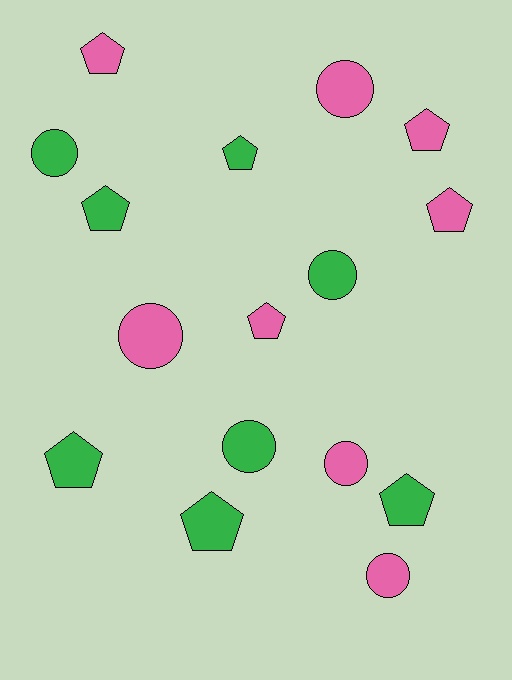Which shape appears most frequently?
Pentagon, with 9 objects.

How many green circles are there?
There are 3 green circles.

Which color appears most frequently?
Pink, with 8 objects.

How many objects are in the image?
There are 16 objects.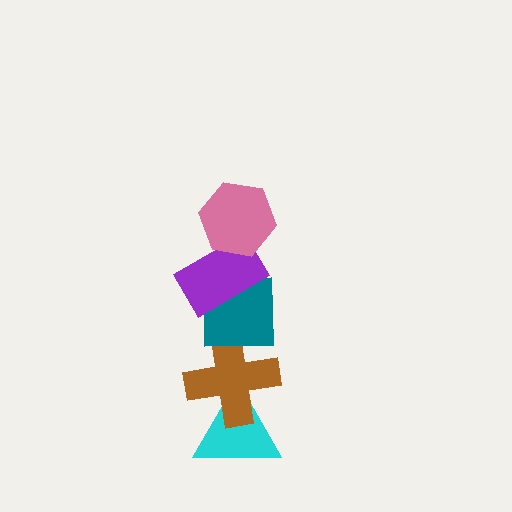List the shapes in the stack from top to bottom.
From top to bottom: the pink hexagon, the purple rectangle, the teal square, the brown cross, the cyan triangle.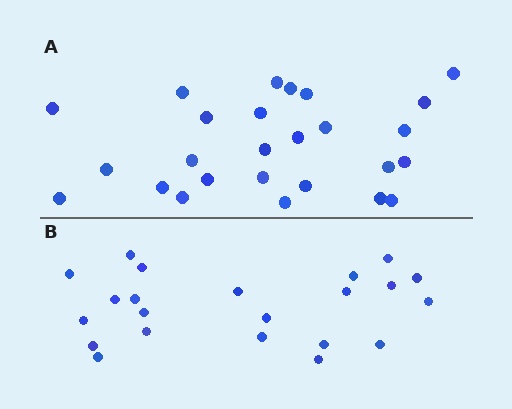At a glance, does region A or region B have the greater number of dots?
Region A (the top region) has more dots.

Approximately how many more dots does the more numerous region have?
Region A has about 4 more dots than region B.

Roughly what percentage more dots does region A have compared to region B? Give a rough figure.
About 20% more.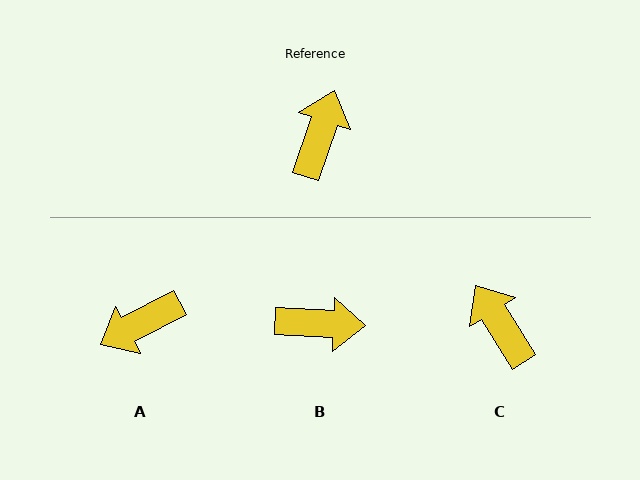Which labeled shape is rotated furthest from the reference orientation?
A, about 137 degrees away.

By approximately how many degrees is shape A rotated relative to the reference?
Approximately 137 degrees counter-clockwise.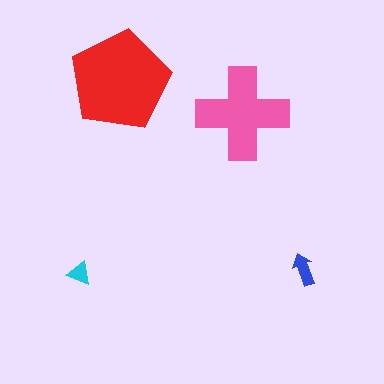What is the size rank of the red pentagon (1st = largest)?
1st.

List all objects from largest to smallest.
The red pentagon, the pink cross, the blue arrow, the cyan triangle.